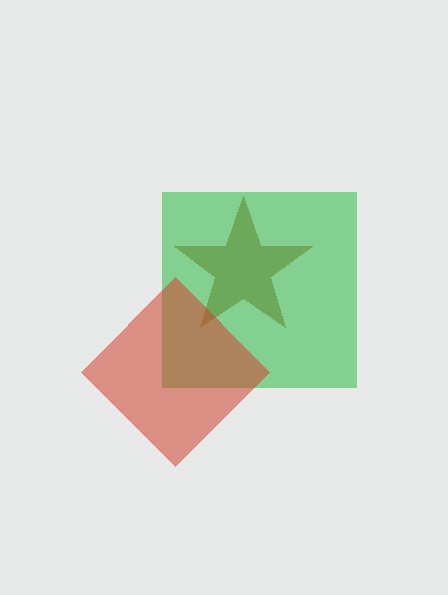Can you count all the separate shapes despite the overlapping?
Yes, there are 3 separate shapes.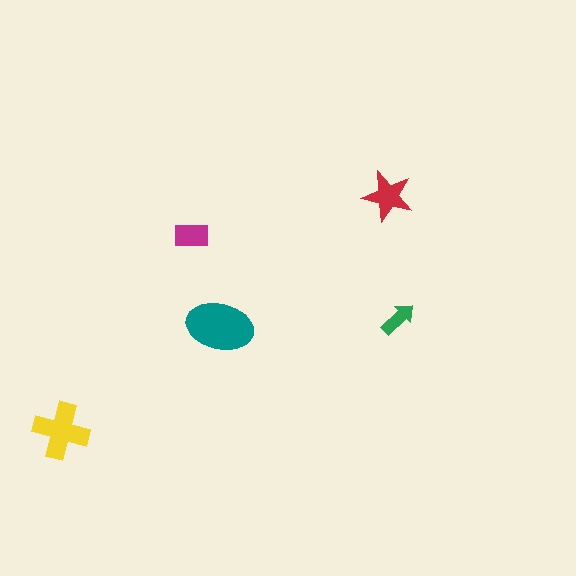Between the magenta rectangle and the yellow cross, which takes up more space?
The yellow cross.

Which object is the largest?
The teal ellipse.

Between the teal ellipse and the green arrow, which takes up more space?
The teal ellipse.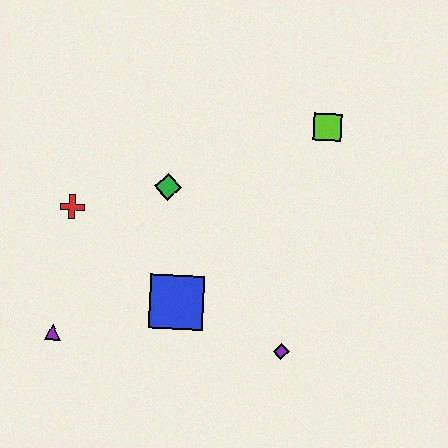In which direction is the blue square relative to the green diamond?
The blue square is below the green diamond.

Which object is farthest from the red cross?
The lime square is farthest from the red cross.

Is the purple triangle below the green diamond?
Yes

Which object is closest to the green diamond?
The red cross is closest to the green diamond.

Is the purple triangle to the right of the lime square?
No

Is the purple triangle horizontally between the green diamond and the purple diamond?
No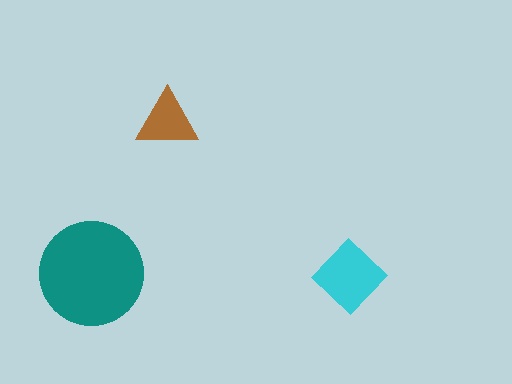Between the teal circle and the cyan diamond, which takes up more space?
The teal circle.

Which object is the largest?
The teal circle.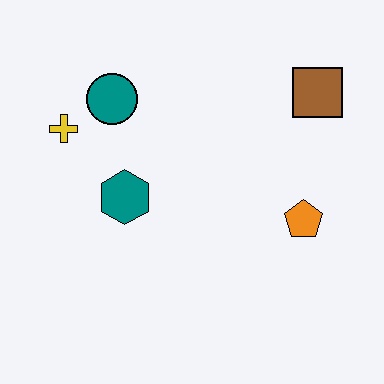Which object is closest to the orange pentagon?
The brown square is closest to the orange pentagon.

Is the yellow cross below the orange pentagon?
No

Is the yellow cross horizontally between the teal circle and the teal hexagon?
No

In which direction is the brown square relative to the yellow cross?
The brown square is to the right of the yellow cross.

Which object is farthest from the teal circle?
The orange pentagon is farthest from the teal circle.